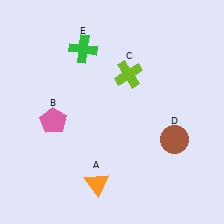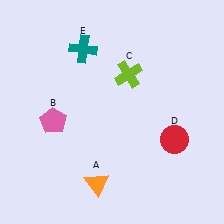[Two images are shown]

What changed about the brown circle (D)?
In Image 1, D is brown. In Image 2, it changed to red.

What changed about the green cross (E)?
In Image 1, E is green. In Image 2, it changed to teal.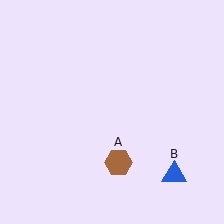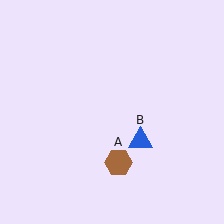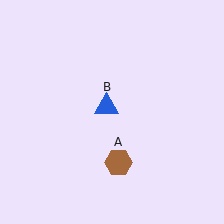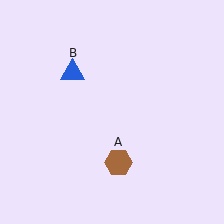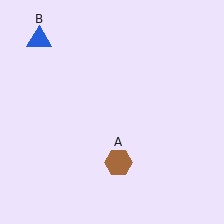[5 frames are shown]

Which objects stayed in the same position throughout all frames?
Brown hexagon (object A) remained stationary.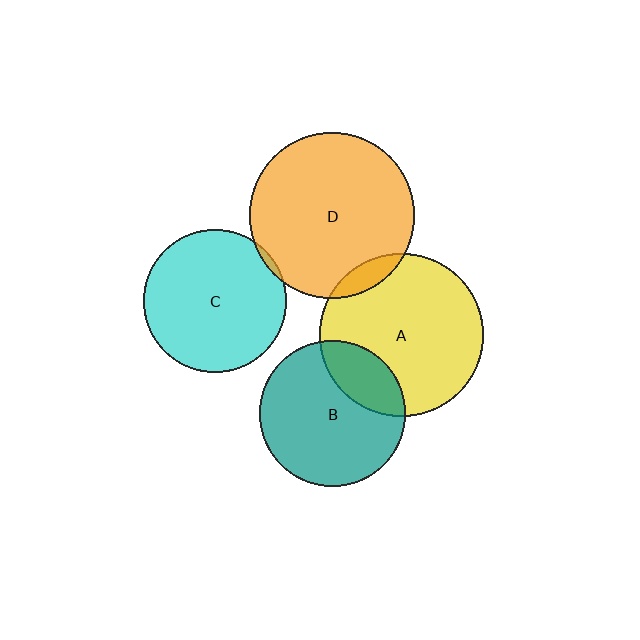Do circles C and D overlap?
Yes.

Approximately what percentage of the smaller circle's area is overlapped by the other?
Approximately 5%.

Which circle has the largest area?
Circle D (orange).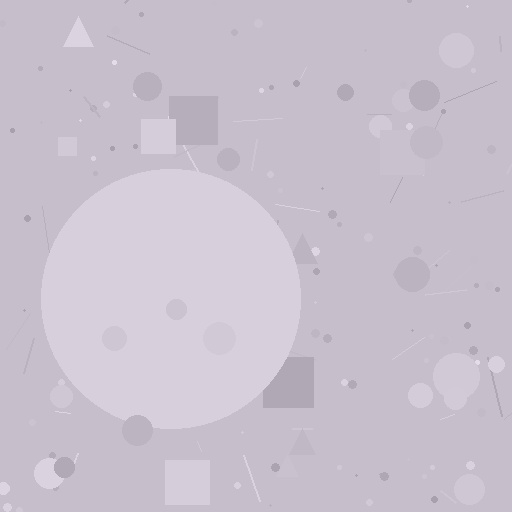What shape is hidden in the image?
A circle is hidden in the image.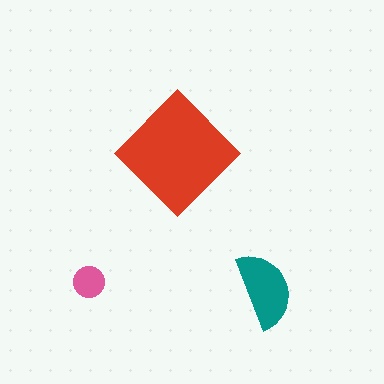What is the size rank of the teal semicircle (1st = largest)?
2nd.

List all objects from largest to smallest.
The red diamond, the teal semicircle, the pink circle.